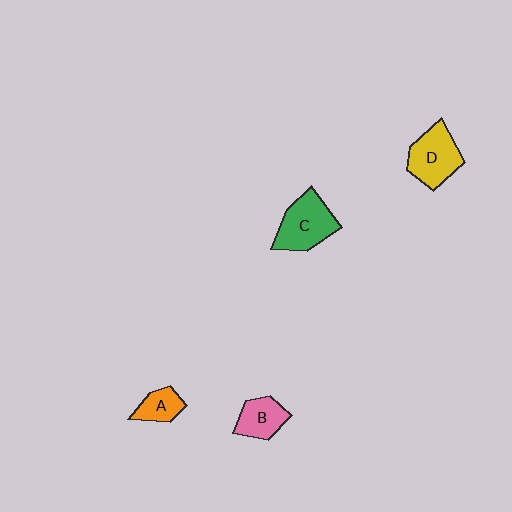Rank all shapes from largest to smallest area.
From largest to smallest: C (green), D (yellow), B (pink), A (orange).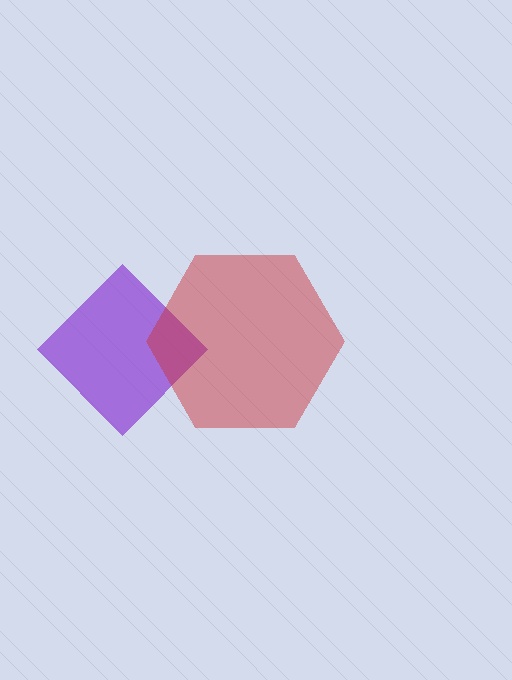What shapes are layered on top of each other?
The layered shapes are: a purple diamond, a red hexagon.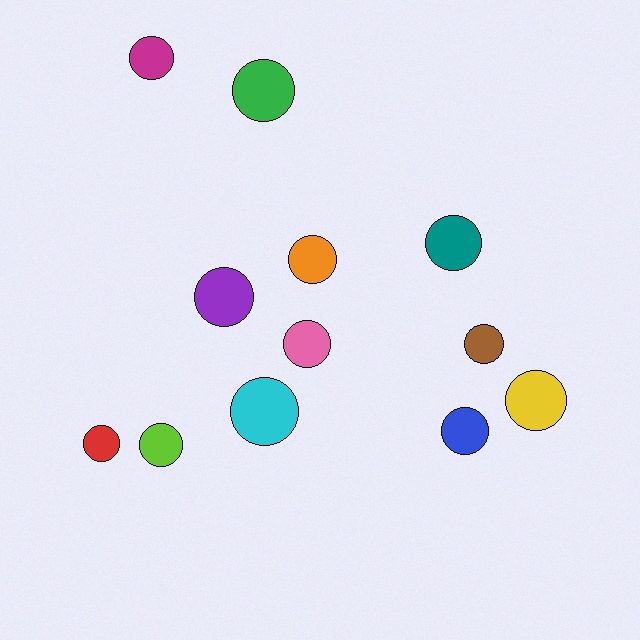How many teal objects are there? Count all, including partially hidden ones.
There is 1 teal object.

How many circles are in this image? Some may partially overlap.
There are 12 circles.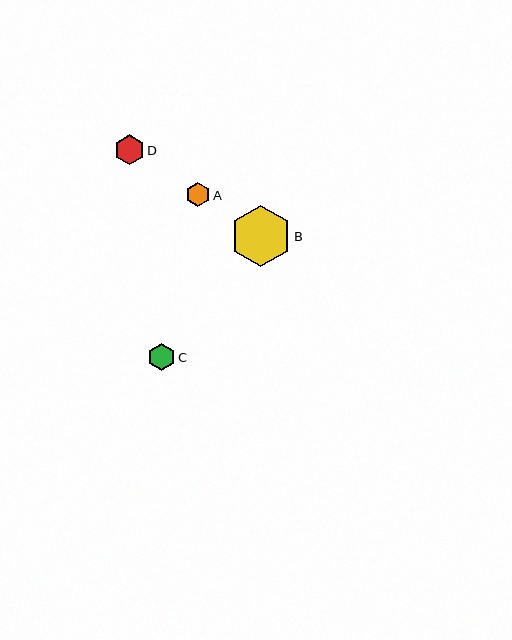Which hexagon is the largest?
Hexagon B is the largest with a size of approximately 61 pixels.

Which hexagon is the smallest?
Hexagon A is the smallest with a size of approximately 23 pixels.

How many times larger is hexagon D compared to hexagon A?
Hexagon D is approximately 1.3 times the size of hexagon A.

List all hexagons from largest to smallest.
From largest to smallest: B, D, C, A.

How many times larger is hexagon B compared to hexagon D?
Hexagon B is approximately 2.0 times the size of hexagon D.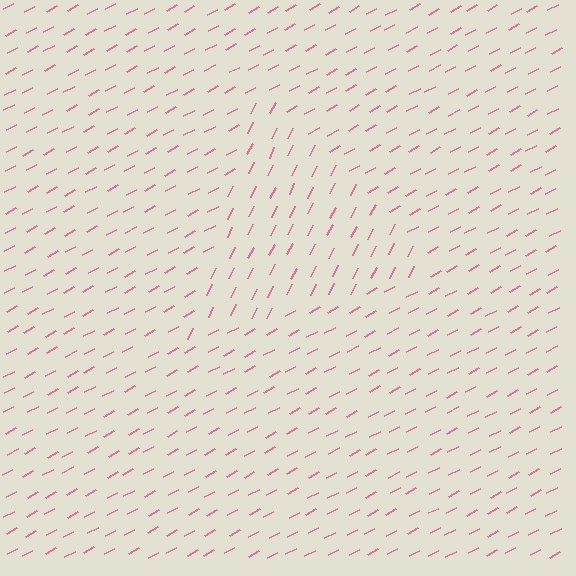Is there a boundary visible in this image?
Yes, there is a texture boundary formed by a change in line orientation.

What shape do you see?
I see a triangle.